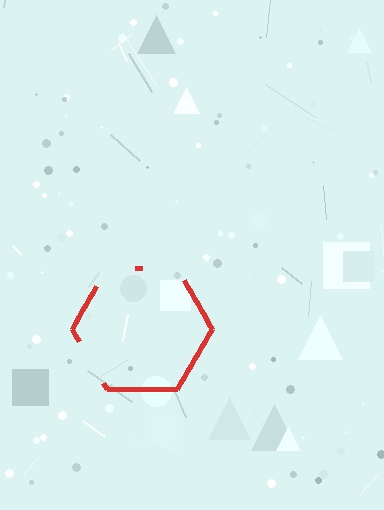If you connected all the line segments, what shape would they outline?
They would outline a hexagon.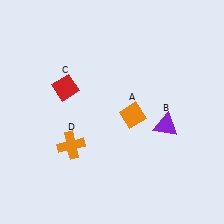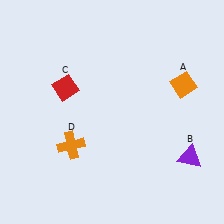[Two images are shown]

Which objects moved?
The objects that moved are: the orange diamond (A), the purple triangle (B).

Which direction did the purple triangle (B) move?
The purple triangle (B) moved down.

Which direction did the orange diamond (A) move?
The orange diamond (A) moved right.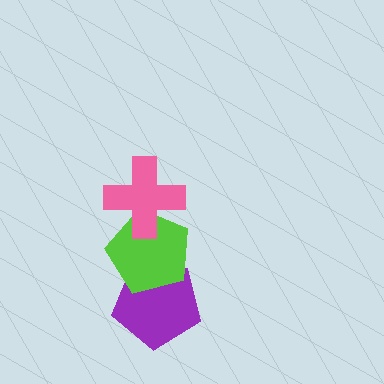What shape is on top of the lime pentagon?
The pink cross is on top of the lime pentagon.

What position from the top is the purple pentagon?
The purple pentagon is 3rd from the top.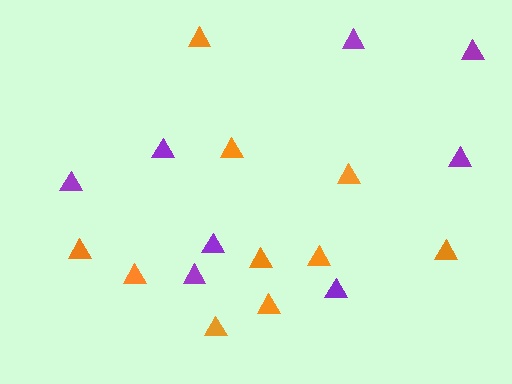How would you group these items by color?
There are 2 groups: one group of orange triangles (10) and one group of purple triangles (8).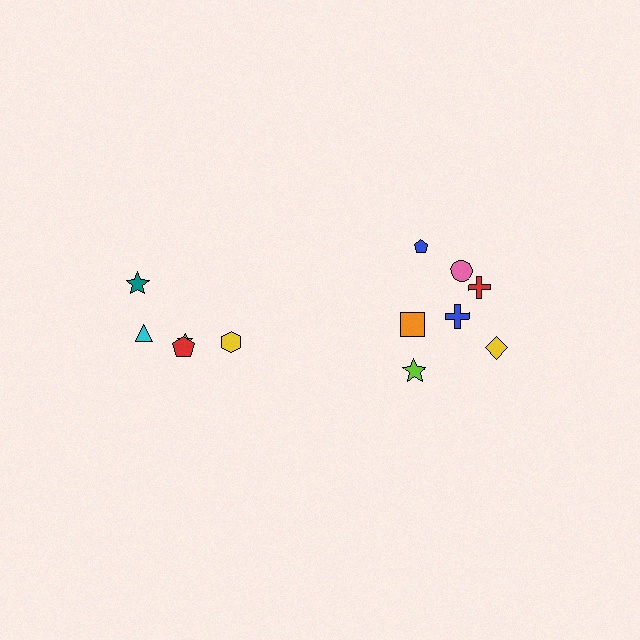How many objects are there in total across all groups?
There are 12 objects.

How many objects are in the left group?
There are 5 objects.